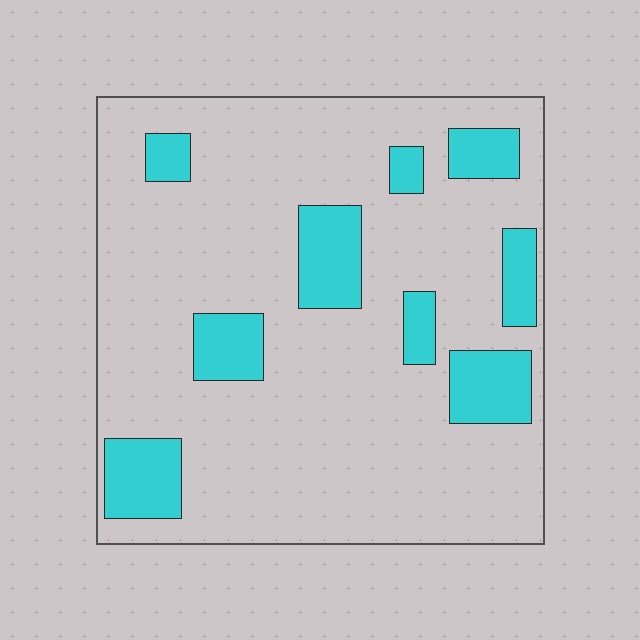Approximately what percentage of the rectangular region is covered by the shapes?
Approximately 20%.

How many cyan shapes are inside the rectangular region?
9.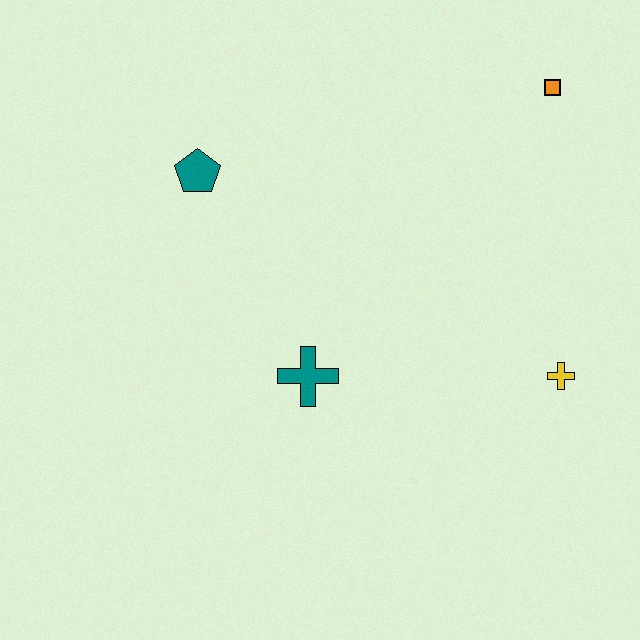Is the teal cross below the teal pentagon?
Yes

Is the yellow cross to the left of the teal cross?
No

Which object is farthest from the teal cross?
The orange square is farthest from the teal cross.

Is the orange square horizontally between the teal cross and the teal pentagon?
No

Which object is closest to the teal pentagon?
The teal cross is closest to the teal pentagon.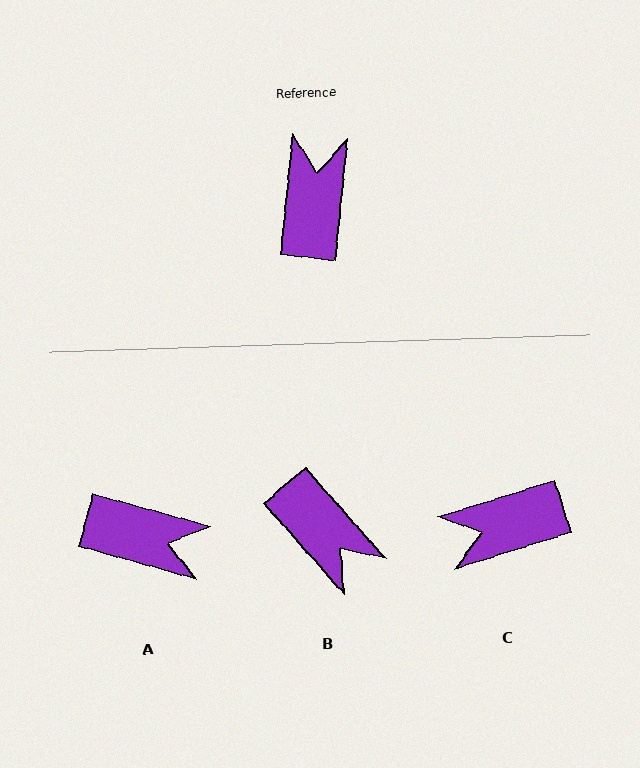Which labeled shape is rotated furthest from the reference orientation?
B, about 133 degrees away.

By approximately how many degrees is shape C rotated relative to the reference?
Approximately 113 degrees counter-clockwise.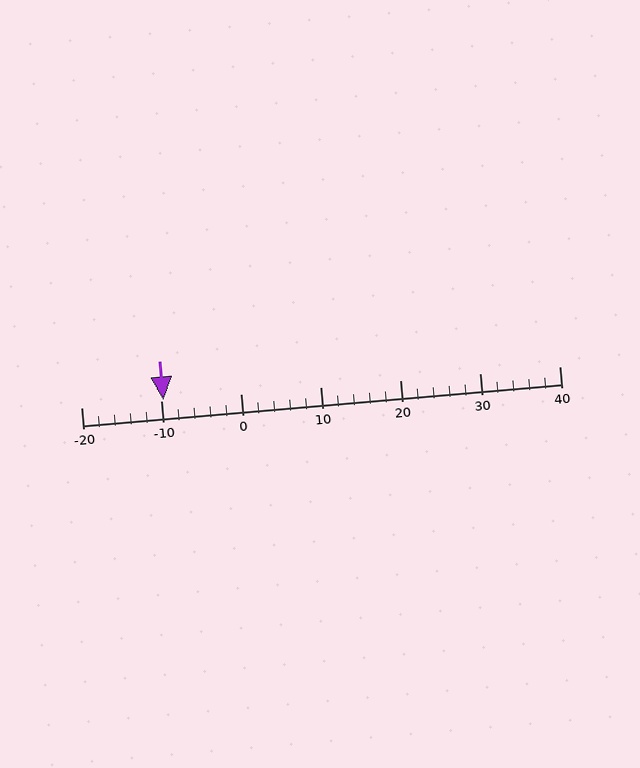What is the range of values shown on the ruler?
The ruler shows values from -20 to 40.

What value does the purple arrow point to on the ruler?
The purple arrow points to approximately -10.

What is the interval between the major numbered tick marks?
The major tick marks are spaced 10 units apart.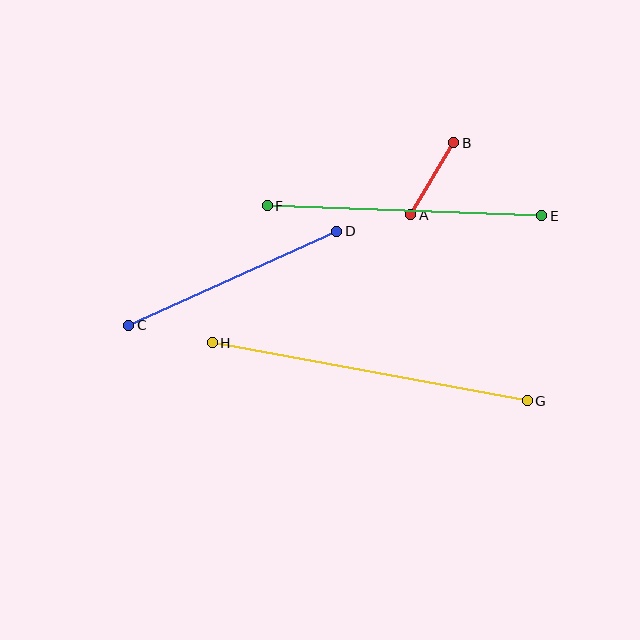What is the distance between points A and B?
The distance is approximately 84 pixels.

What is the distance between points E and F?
The distance is approximately 274 pixels.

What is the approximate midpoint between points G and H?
The midpoint is at approximately (370, 372) pixels.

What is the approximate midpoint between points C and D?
The midpoint is at approximately (233, 278) pixels.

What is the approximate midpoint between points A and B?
The midpoint is at approximately (432, 179) pixels.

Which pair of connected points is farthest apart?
Points G and H are farthest apart.